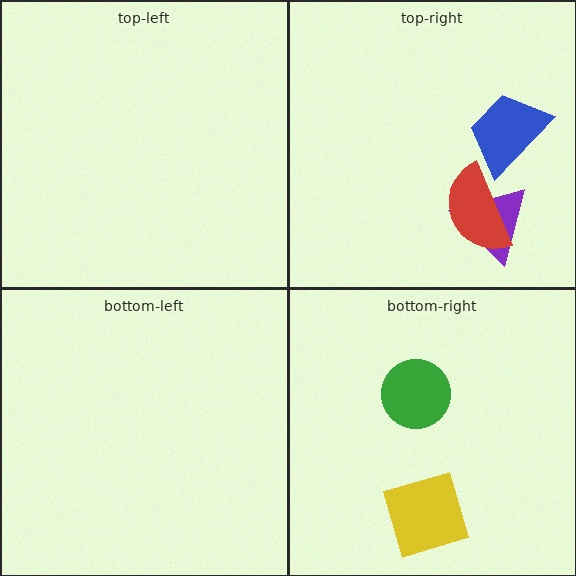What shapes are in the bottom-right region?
The yellow square, the green circle.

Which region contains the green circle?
The bottom-right region.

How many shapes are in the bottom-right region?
2.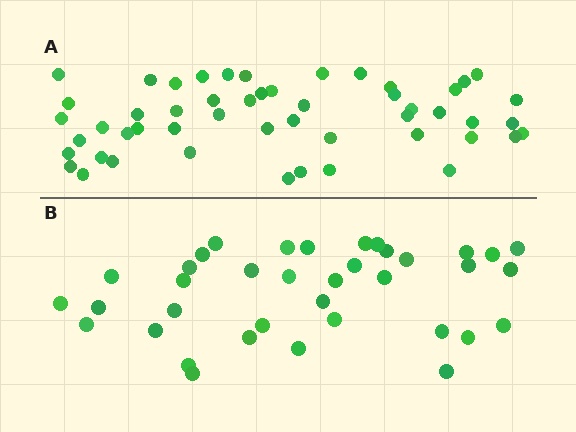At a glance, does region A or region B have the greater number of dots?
Region A (the top region) has more dots.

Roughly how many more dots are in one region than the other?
Region A has approximately 15 more dots than region B.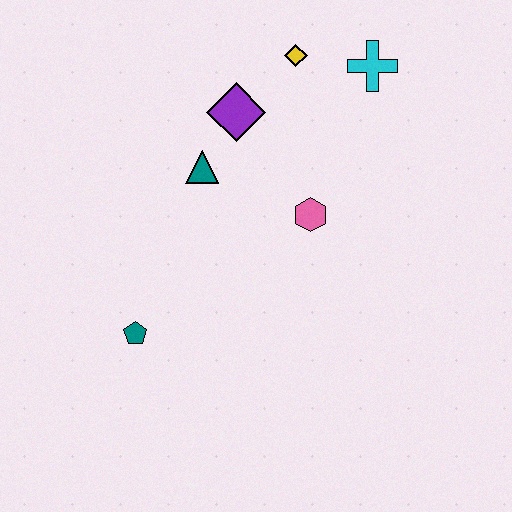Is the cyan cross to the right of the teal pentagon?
Yes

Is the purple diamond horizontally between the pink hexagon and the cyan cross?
No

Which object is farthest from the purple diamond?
The teal pentagon is farthest from the purple diamond.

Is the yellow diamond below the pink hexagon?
No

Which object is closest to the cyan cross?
The yellow diamond is closest to the cyan cross.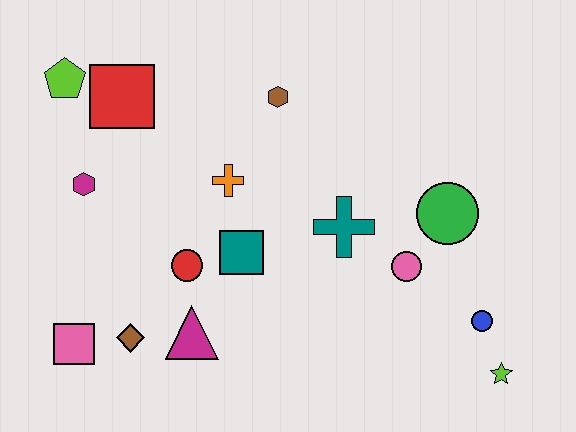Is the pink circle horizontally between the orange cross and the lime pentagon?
No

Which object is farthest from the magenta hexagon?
The lime star is farthest from the magenta hexagon.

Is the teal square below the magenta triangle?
No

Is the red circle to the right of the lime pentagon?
Yes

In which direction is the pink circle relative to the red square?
The pink circle is to the right of the red square.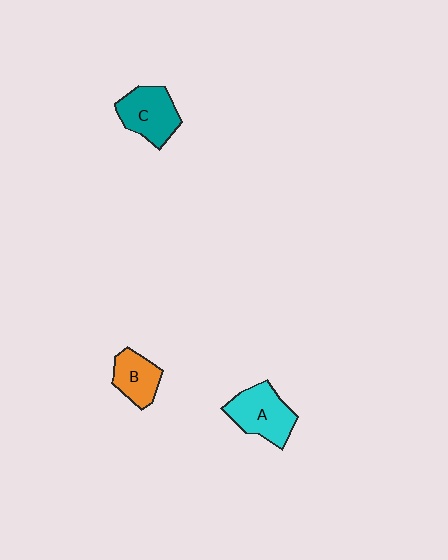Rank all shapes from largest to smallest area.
From largest to smallest: A (cyan), C (teal), B (orange).